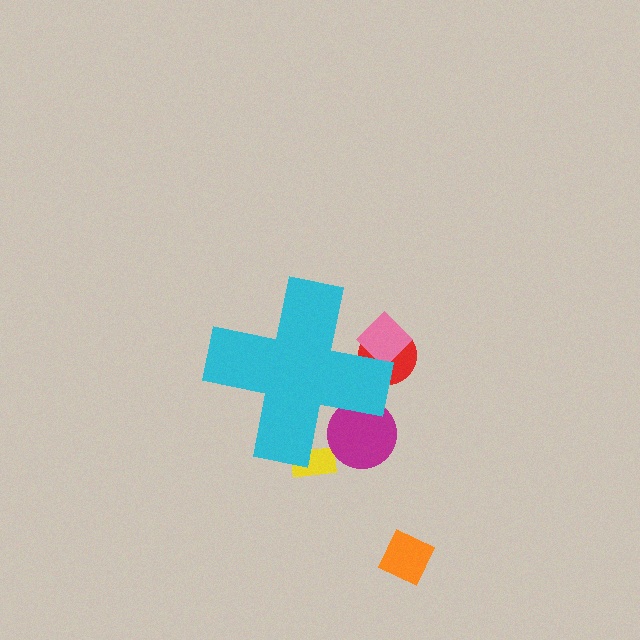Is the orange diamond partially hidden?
No, the orange diamond is fully visible.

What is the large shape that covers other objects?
A cyan cross.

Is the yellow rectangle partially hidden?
Yes, the yellow rectangle is partially hidden behind the cyan cross.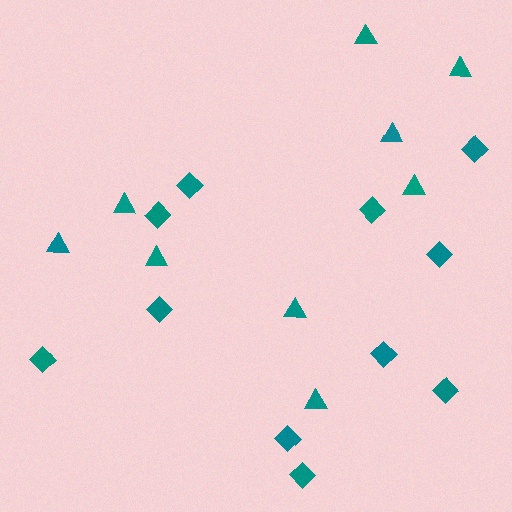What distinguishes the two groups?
There are 2 groups: one group of triangles (9) and one group of diamonds (11).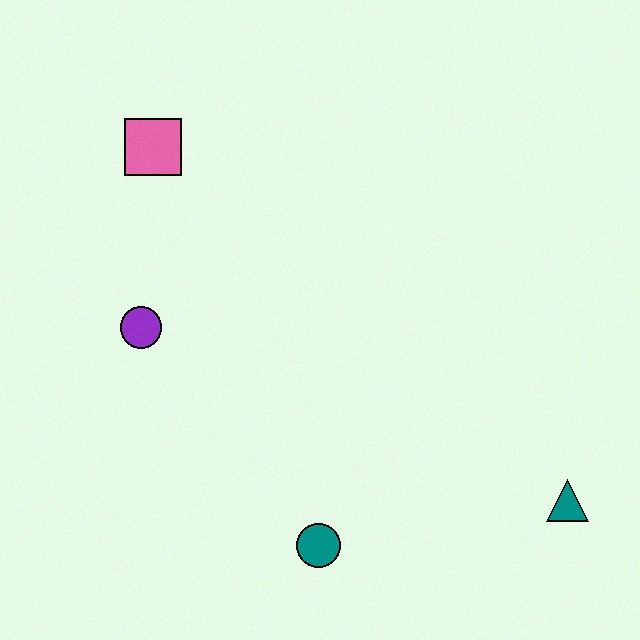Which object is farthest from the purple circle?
The teal triangle is farthest from the purple circle.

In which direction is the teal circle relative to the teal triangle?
The teal circle is to the left of the teal triangle.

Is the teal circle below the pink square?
Yes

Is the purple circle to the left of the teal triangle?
Yes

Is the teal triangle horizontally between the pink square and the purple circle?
No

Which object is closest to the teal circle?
The teal triangle is closest to the teal circle.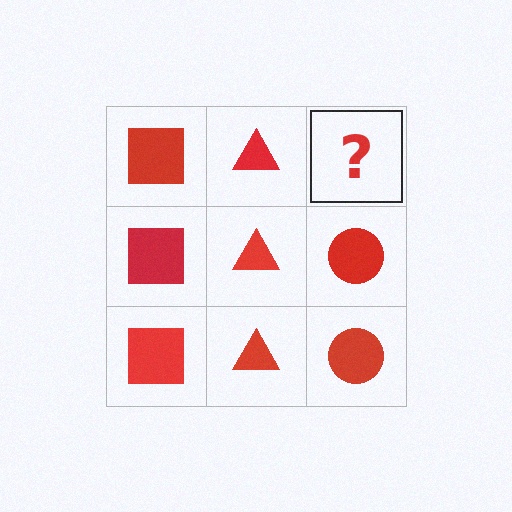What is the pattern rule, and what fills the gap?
The rule is that each column has a consistent shape. The gap should be filled with a red circle.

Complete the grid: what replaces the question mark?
The question mark should be replaced with a red circle.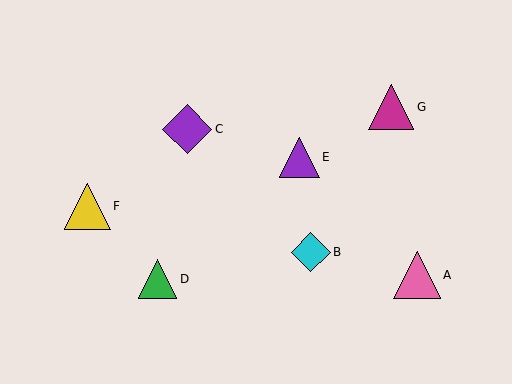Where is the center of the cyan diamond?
The center of the cyan diamond is at (311, 252).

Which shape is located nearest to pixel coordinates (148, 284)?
The green triangle (labeled D) at (158, 279) is nearest to that location.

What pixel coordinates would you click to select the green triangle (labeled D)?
Click at (158, 279) to select the green triangle D.